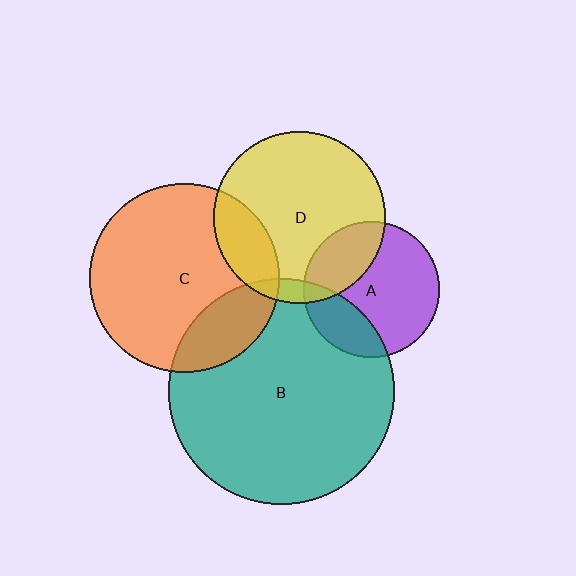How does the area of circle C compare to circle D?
Approximately 1.2 times.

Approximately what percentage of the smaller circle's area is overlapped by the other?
Approximately 20%.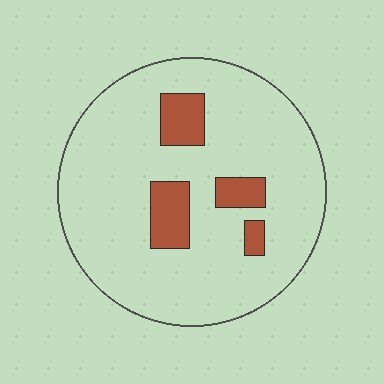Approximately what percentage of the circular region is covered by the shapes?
Approximately 15%.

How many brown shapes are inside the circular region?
4.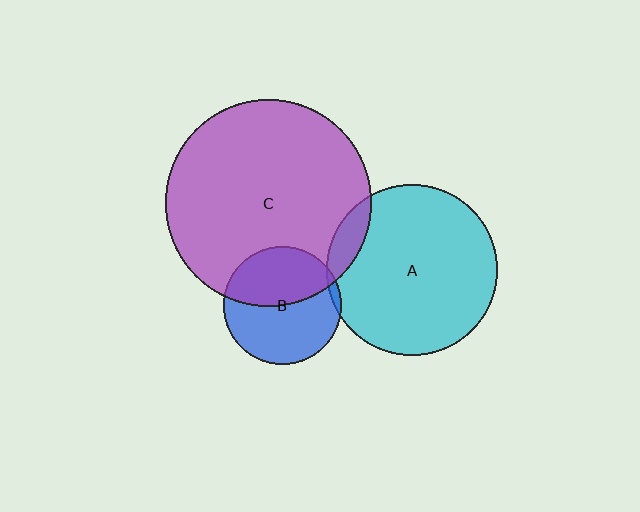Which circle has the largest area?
Circle C (purple).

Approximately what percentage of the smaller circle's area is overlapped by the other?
Approximately 45%.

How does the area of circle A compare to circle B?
Approximately 2.1 times.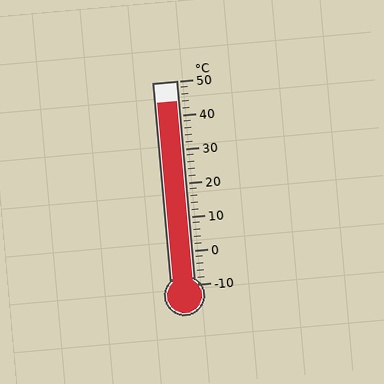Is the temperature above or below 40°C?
The temperature is above 40°C.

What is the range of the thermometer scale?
The thermometer scale ranges from -10°C to 50°C.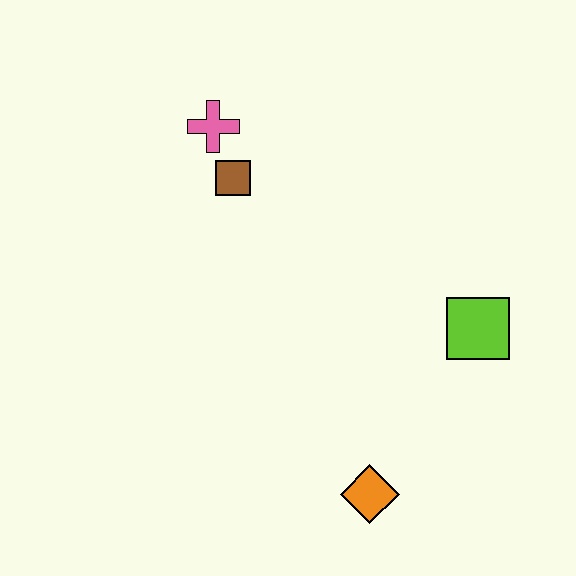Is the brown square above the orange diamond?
Yes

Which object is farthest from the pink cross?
The orange diamond is farthest from the pink cross.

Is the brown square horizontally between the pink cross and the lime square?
Yes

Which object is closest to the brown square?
The pink cross is closest to the brown square.